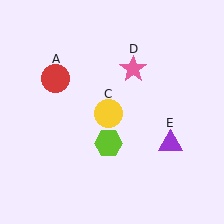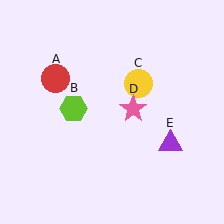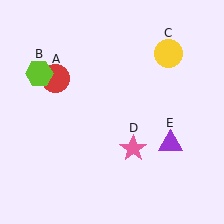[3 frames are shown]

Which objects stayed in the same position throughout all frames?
Red circle (object A) and purple triangle (object E) remained stationary.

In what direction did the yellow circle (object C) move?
The yellow circle (object C) moved up and to the right.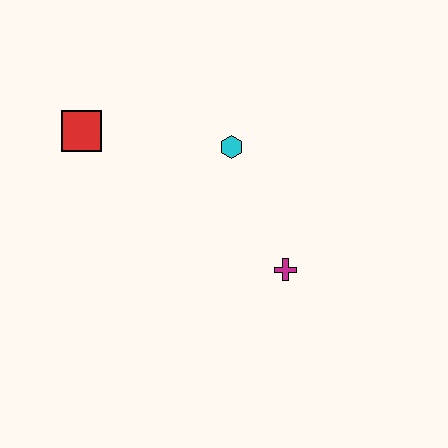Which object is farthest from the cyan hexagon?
The red square is farthest from the cyan hexagon.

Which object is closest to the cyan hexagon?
The magenta cross is closest to the cyan hexagon.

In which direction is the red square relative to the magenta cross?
The red square is to the left of the magenta cross.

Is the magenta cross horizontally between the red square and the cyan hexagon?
No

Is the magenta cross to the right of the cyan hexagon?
Yes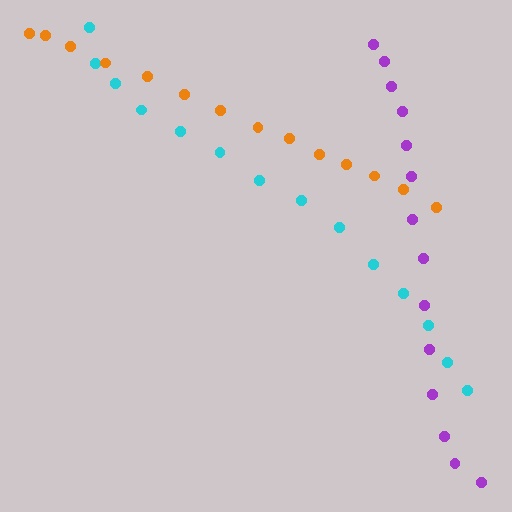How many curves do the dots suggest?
There are 3 distinct paths.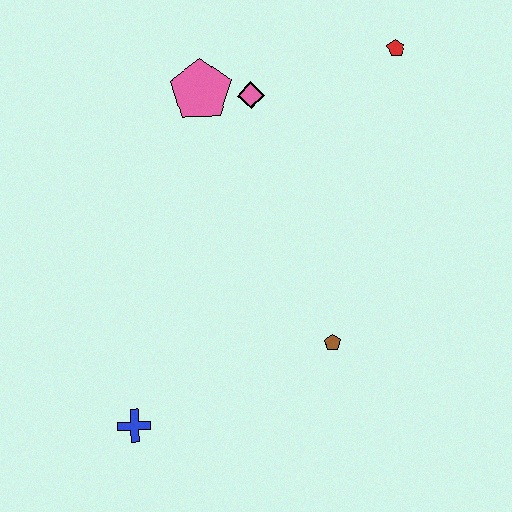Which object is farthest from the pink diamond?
The blue cross is farthest from the pink diamond.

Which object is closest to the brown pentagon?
The blue cross is closest to the brown pentagon.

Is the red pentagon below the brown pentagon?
No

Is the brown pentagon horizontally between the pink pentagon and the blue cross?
No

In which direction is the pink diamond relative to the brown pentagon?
The pink diamond is above the brown pentagon.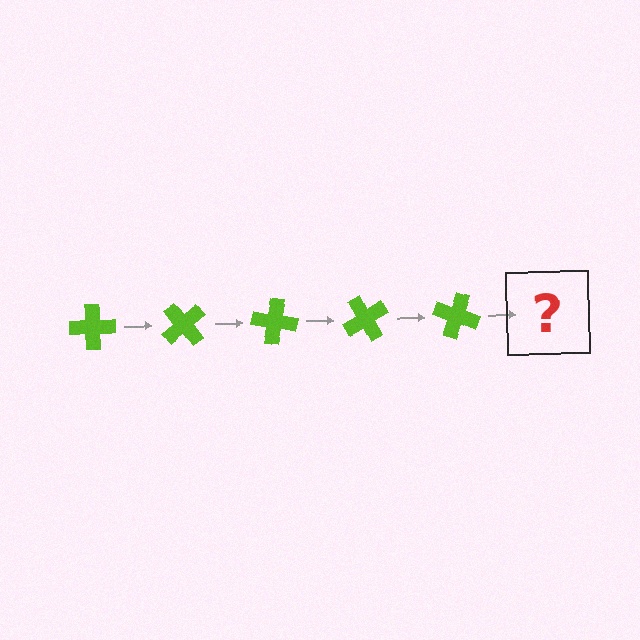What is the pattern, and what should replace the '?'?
The pattern is that the cross rotates 50 degrees each step. The '?' should be a lime cross rotated 250 degrees.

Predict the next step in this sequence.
The next step is a lime cross rotated 250 degrees.